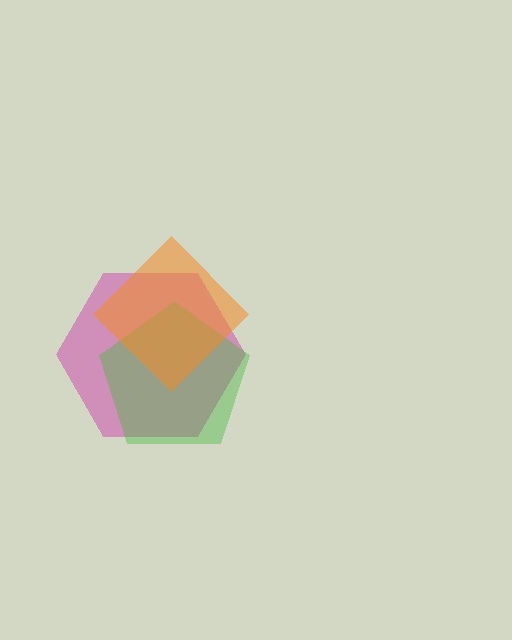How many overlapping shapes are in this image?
There are 3 overlapping shapes in the image.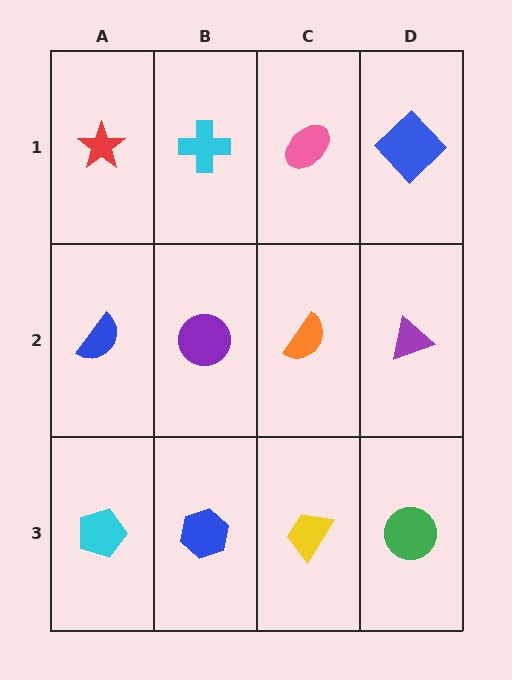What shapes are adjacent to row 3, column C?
An orange semicircle (row 2, column C), a blue hexagon (row 3, column B), a green circle (row 3, column D).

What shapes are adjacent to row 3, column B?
A purple circle (row 2, column B), a cyan pentagon (row 3, column A), a yellow trapezoid (row 3, column C).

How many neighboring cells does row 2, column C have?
4.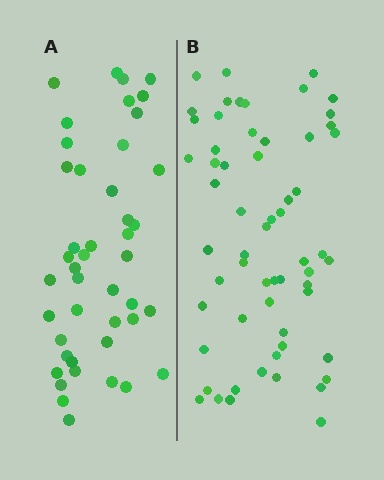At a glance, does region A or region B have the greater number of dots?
Region B (the right region) has more dots.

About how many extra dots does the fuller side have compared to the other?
Region B has approximately 15 more dots than region A.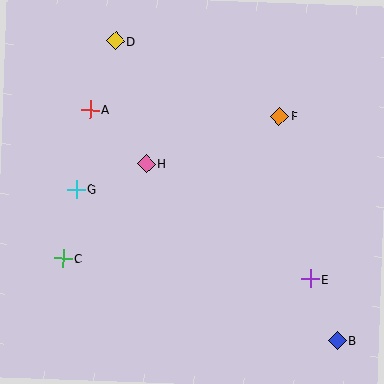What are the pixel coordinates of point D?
Point D is at (116, 41).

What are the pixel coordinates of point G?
Point G is at (76, 189).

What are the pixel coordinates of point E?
Point E is at (310, 279).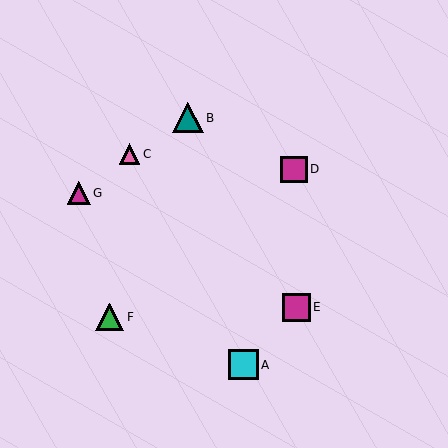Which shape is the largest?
The teal triangle (labeled B) is the largest.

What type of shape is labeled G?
Shape G is a magenta triangle.